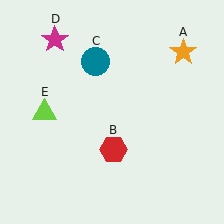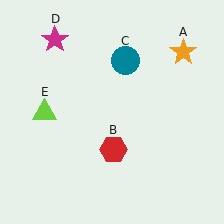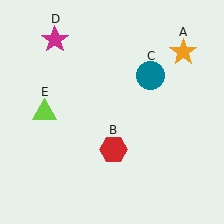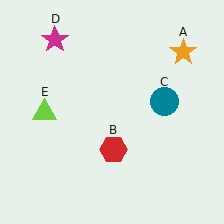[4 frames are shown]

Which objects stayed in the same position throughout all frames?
Orange star (object A) and red hexagon (object B) and magenta star (object D) and lime triangle (object E) remained stationary.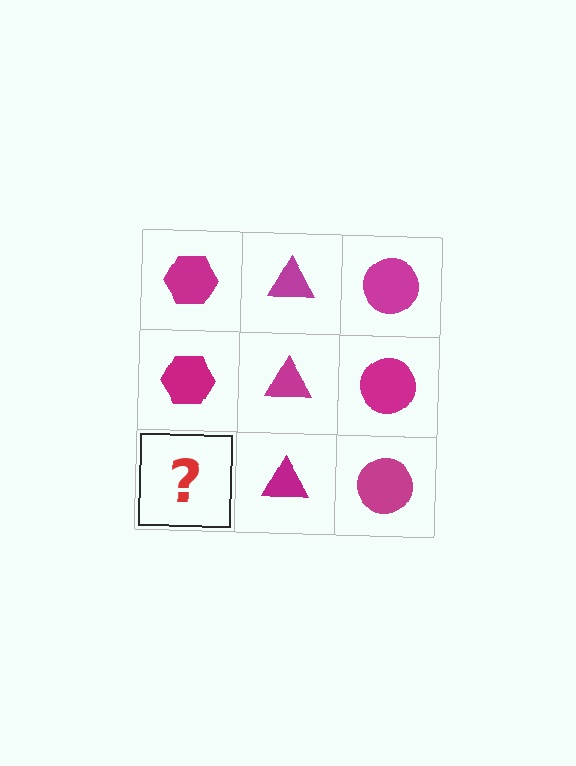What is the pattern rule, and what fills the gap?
The rule is that each column has a consistent shape. The gap should be filled with a magenta hexagon.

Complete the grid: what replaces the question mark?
The question mark should be replaced with a magenta hexagon.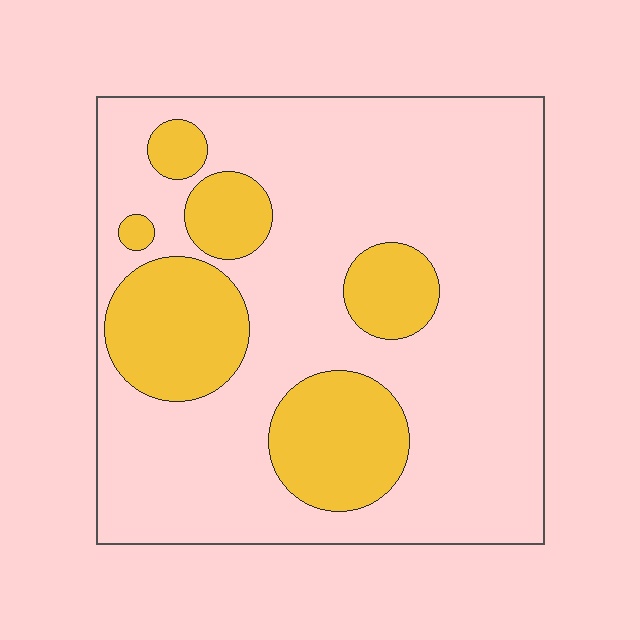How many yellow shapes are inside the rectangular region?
6.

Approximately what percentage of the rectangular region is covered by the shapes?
Approximately 25%.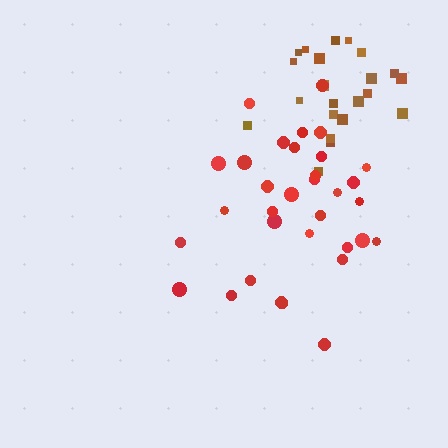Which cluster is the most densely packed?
Brown.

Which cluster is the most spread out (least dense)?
Red.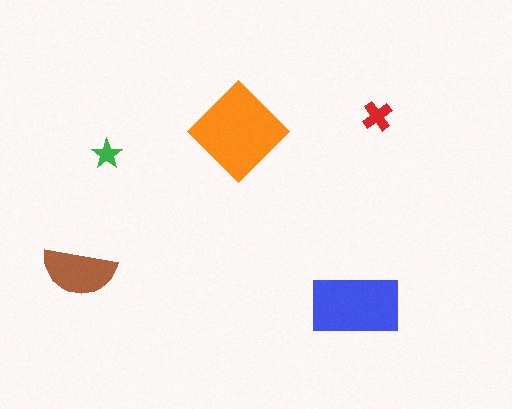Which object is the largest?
The orange diamond.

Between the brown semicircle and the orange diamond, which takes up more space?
The orange diamond.